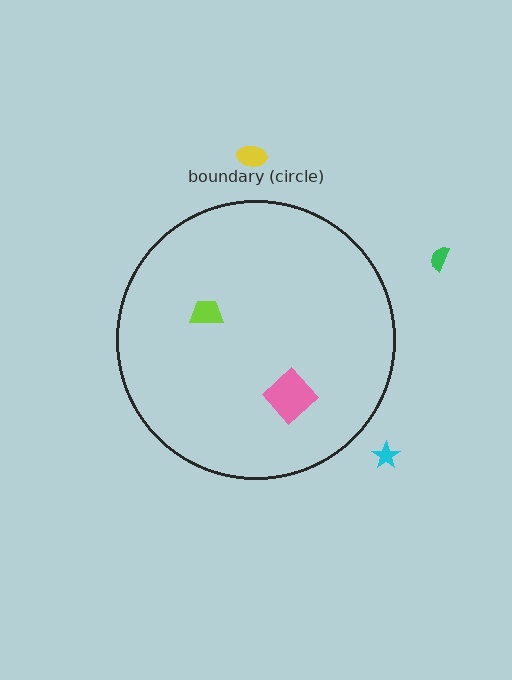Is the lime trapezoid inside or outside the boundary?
Inside.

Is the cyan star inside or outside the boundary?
Outside.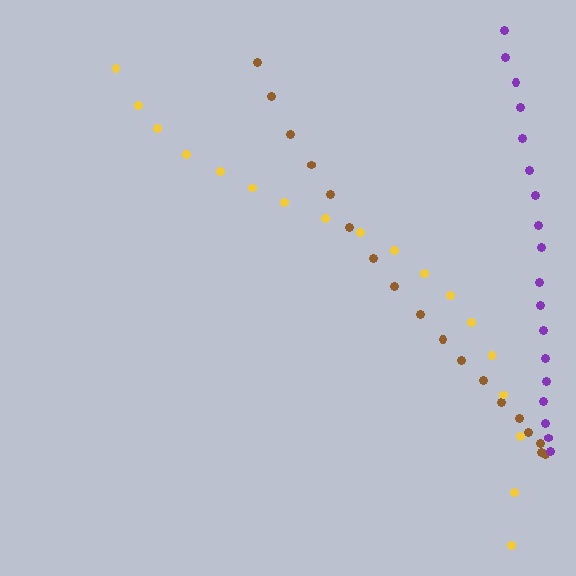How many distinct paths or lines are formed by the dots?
There are 3 distinct paths.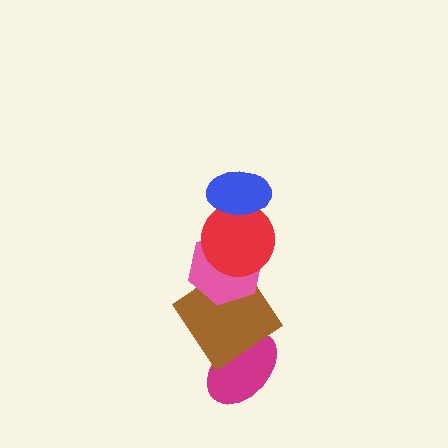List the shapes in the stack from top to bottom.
From top to bottom: the blue ellipse, the red circle, the pink hexagon, the brown diamond, the magenta ellipse.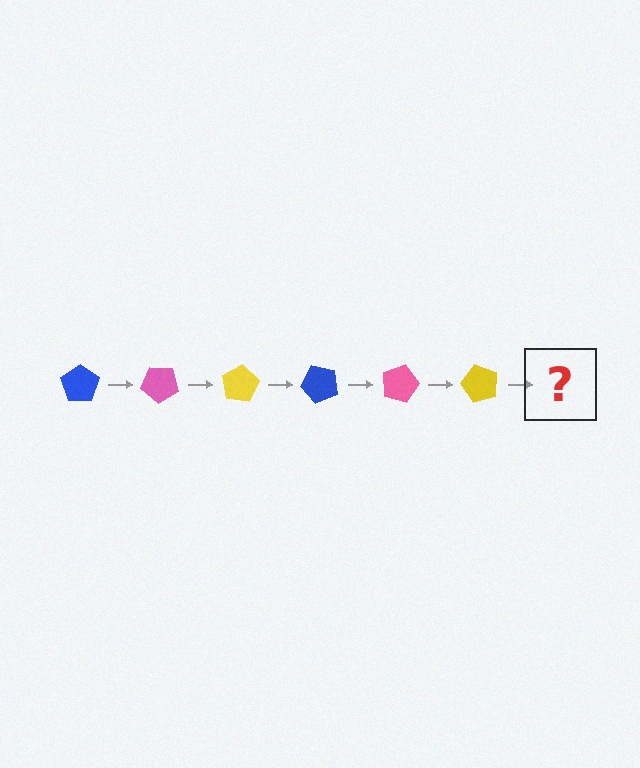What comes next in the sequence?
The next element should be a blue pentagon, rotated 240 degrees from the start.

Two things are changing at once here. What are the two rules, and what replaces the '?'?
The two rules are that it rotates 40 degrees each step and the color cycles through blue, pink, and yellow. The '?' should be a blue pentagon, rotated 240 degrees from the start.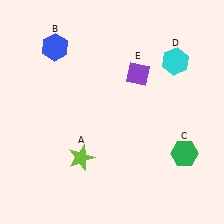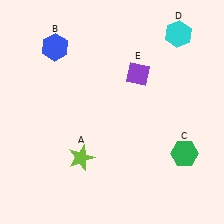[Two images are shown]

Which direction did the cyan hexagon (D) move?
The cyan hexagon (D) moved up.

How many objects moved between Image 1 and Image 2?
1 object moved between the two images.